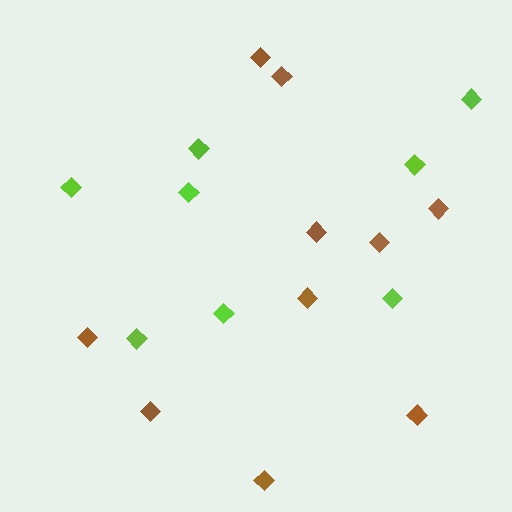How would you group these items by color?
There are 2 groups: one group of brown diamonds (10) and one group of lime diamonds (8).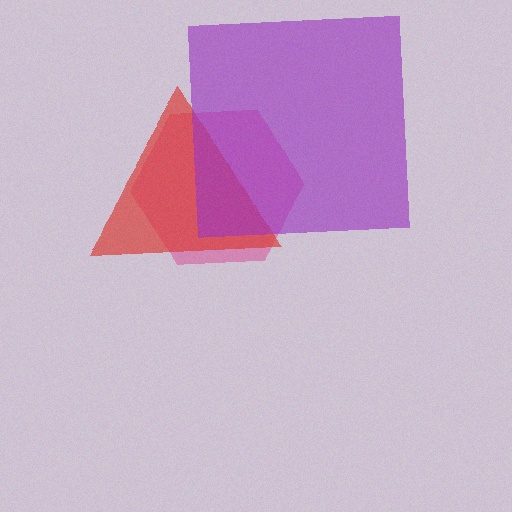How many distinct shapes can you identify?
There are 3 distinct shapes: a magenta hexagon, a red triangle, a purple square.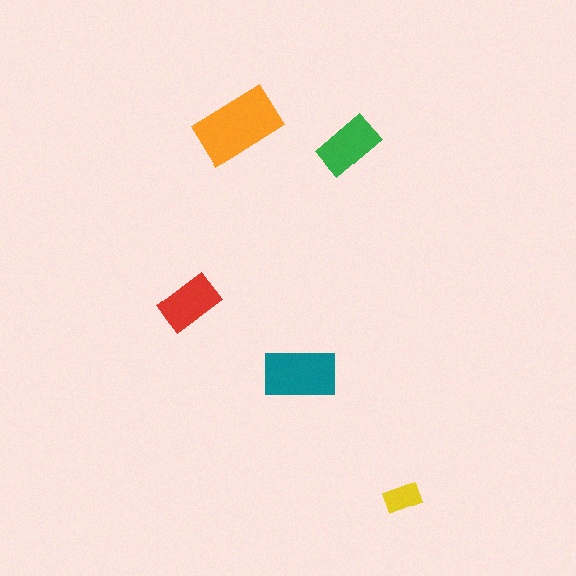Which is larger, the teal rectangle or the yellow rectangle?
The teal one.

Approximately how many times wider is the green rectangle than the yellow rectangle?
About 1.5 times wider.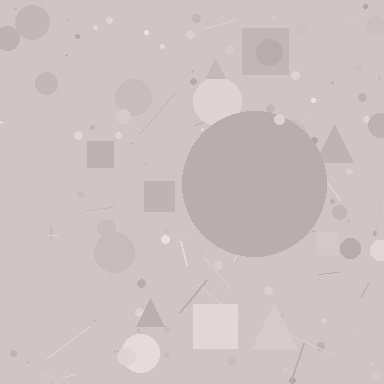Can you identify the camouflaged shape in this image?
The camouflaged shape is a circle.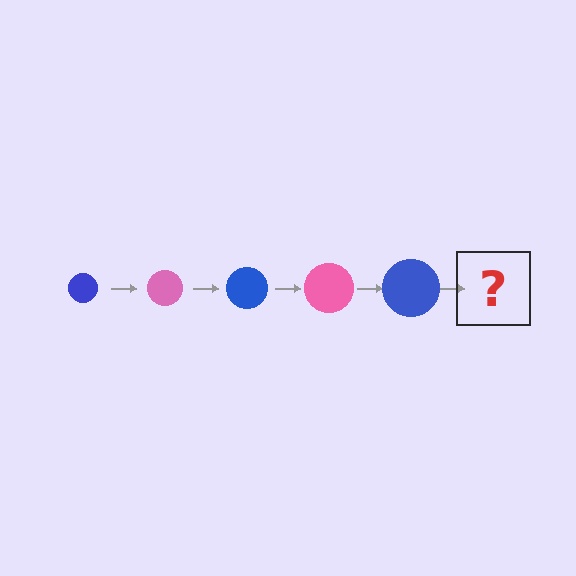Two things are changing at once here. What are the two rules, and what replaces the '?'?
The two rules are that the circle grows larger each step and the color cycles through blue and pink. The '?' should be a pink circle, larger than the previous one.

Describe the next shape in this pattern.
It should be a pink circle, larger than the previous one.